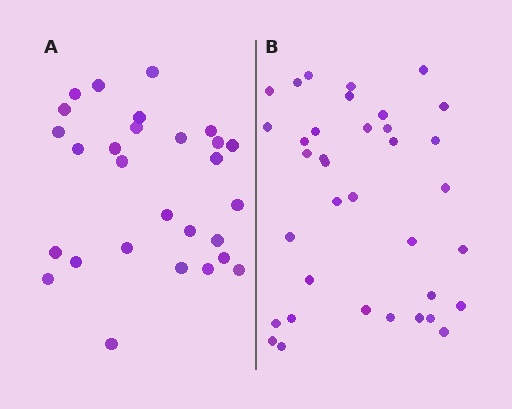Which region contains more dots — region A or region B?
Region B (the right region) has more dots.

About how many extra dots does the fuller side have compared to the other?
Region B has roughly 8 or so more dots than region A.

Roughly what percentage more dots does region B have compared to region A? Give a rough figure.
About 30% more.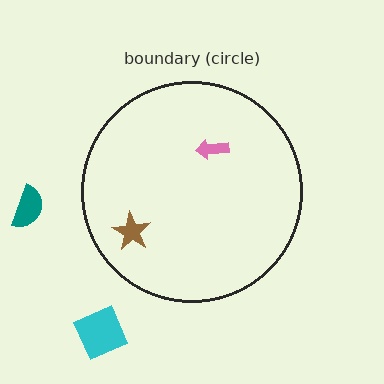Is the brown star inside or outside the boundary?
Inside.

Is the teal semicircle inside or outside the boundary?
Outside.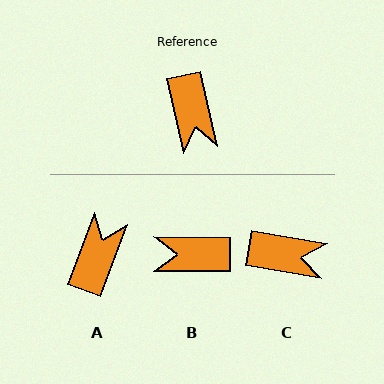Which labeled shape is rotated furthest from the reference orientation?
A, about 147 degrees away.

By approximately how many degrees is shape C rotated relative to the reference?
Approximately 68 degrees counter-clockwise.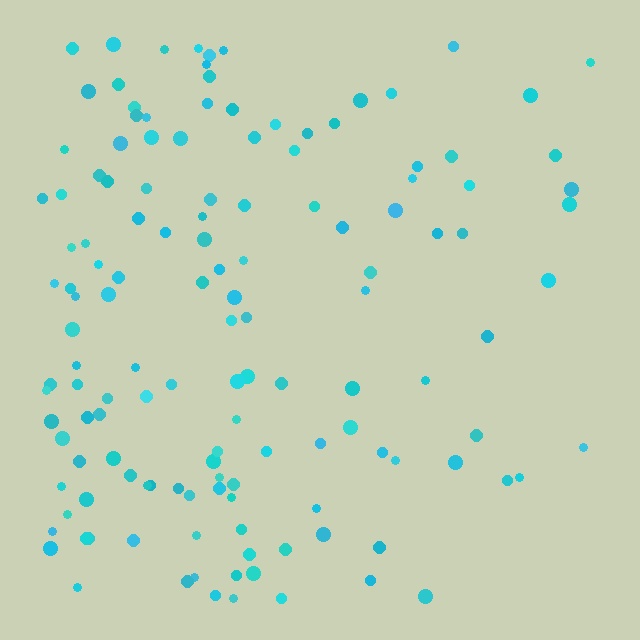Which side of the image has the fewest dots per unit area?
The right.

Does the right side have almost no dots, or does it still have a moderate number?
Still a moderate number, just noticeably fewer than the left.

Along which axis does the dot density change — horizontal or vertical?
Horizontal.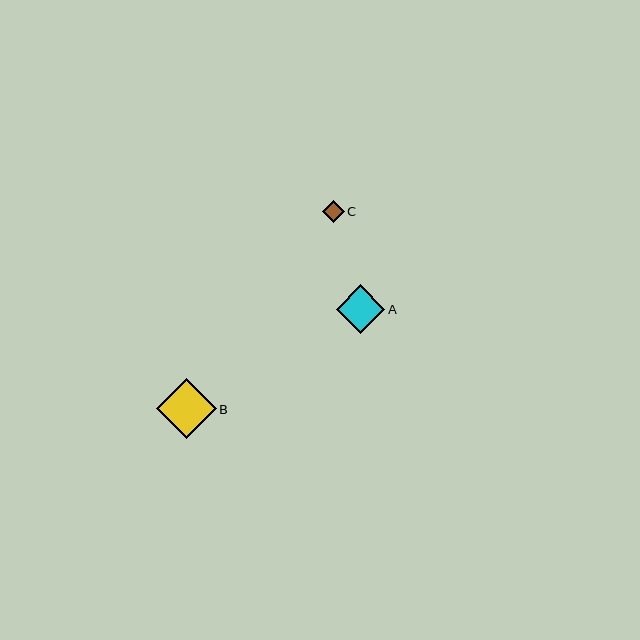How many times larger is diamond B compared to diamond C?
Diamond B is approximately 2.7 times the size of diamond C.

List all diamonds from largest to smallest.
From largest to smallest: B, A, C.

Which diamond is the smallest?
Diamond C is the smallest with a size of approximately 22 pixels.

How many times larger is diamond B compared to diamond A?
Diamond B is approximately 1.2 times the size of diamond A.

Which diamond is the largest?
Diamond B is the largest with a size of approximately 60 pixels.